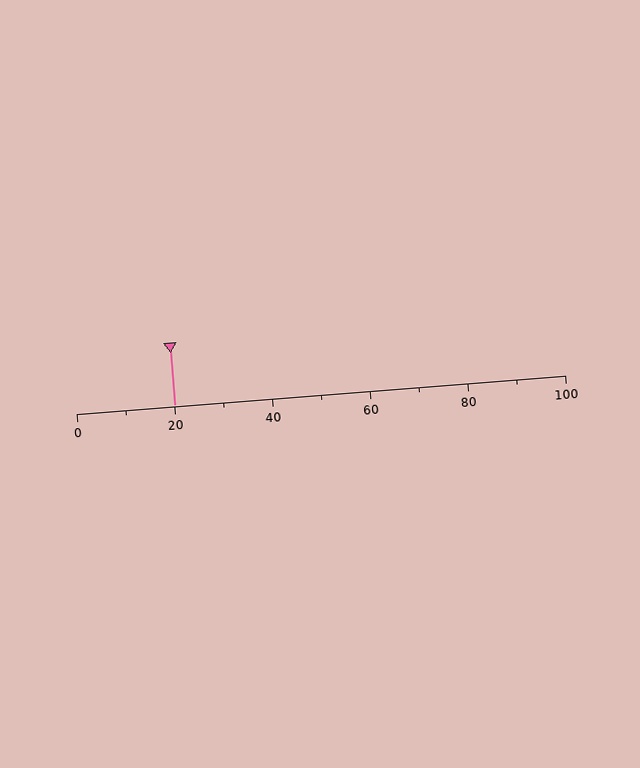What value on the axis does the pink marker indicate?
The marker indicates approximately 20.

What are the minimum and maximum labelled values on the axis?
The axis runs from 0 to 100.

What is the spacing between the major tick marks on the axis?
The major ticks are spaced 20 apart.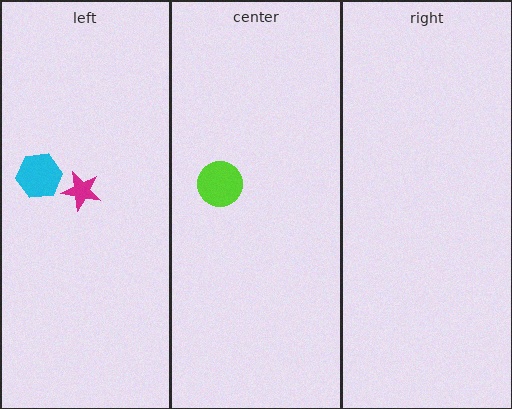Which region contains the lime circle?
The center region.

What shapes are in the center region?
The lime circle.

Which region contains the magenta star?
The left region.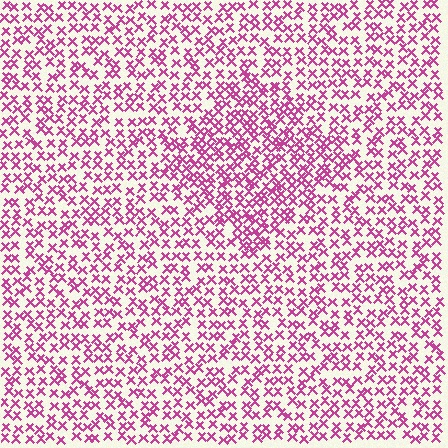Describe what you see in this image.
The image contains small magenta elements arranged at two different densities. A diamond-shaped region is visible where the elements are more densely packed than the surrounding area.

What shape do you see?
I see a diamond.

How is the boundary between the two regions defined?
The boundary is defined by a change in element density (approximately 1.6x ratio). All elements are the same color, size, and shape.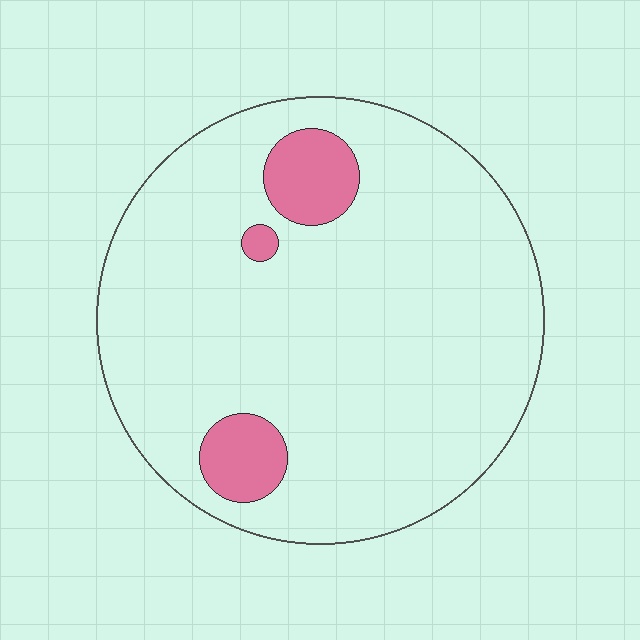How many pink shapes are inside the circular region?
3.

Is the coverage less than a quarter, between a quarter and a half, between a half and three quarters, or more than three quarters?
Less than a quarter.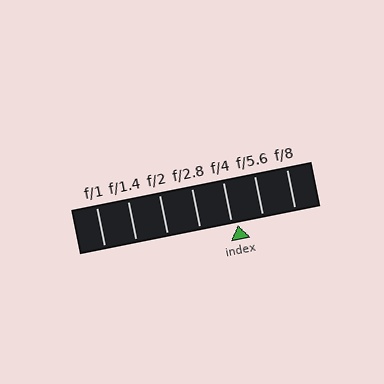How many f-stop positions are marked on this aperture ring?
There are 7 f-stop positions marked.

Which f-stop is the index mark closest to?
The index mark is closest to f/4.